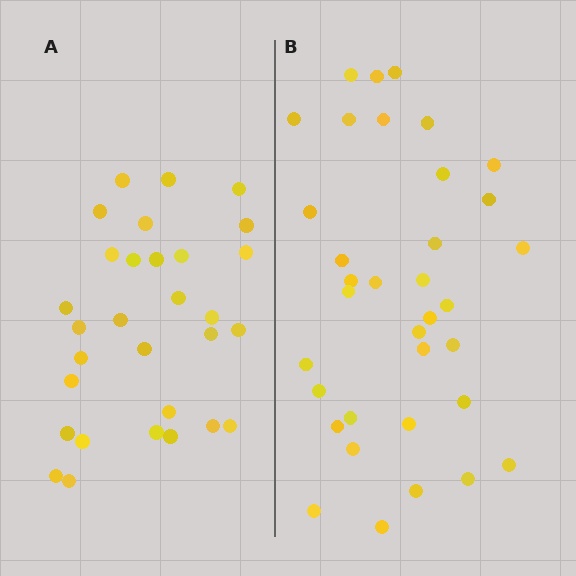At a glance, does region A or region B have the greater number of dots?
Region B (the right region) has more dots.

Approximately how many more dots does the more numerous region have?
Region B has about 5 more dots than region A.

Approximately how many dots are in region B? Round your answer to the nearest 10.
About 40 dots. (The exact count is 35, which rounds to 40.)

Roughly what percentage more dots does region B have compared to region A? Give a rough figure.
About 15% more.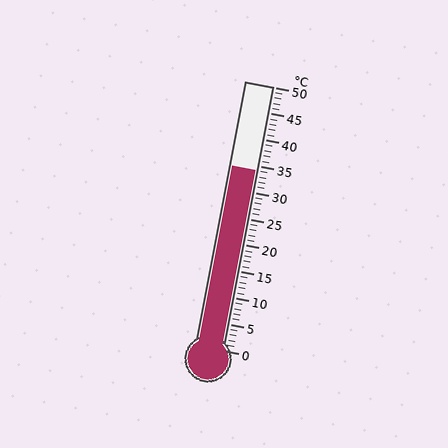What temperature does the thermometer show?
The thermometer shows approximately 34°C.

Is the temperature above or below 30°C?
The temperature is above 30°C.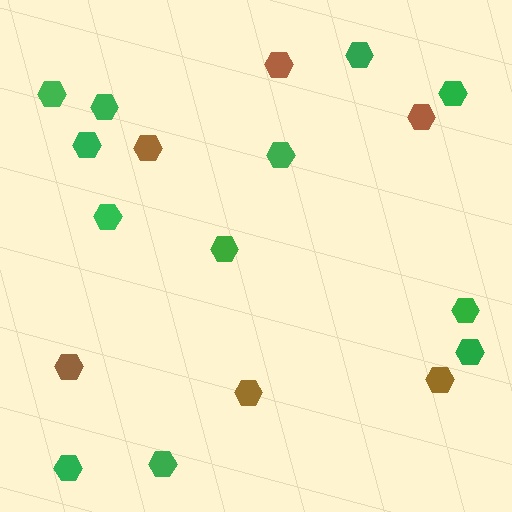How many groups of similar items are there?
There are 2 groups: one group of brown hexagons (6) and one group of green hexagons (12).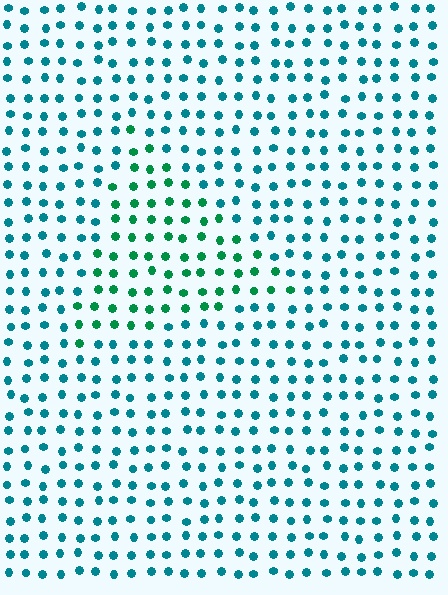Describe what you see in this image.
The image is filled with small teal elements in a uniform arrangement. A triangle-shaped region is visible where the elements are tinted to a slightly different hue, forming a subtle color boundary.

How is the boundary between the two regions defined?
The boundary is defined purely by a slight shift in hue (about 36 degrees). Spacing, size, and orientation are identical on both sides.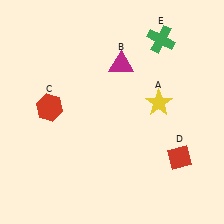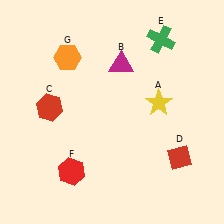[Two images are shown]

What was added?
A red hexagon (F), an orange hexagon (G) were added in Image 2.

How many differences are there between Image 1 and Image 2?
There are 2 differences between the two images.